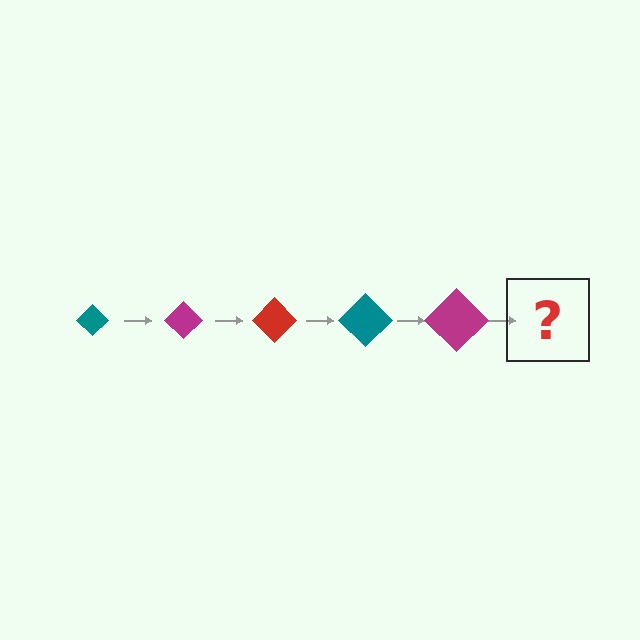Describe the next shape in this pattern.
It should be a red diamond, larger than the previous one.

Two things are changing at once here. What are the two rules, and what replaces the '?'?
The two rules are that the diamond grows larger each step and the color cycles through teal, magenta, and red. The '?' should be a red diamond, larger than the previous one.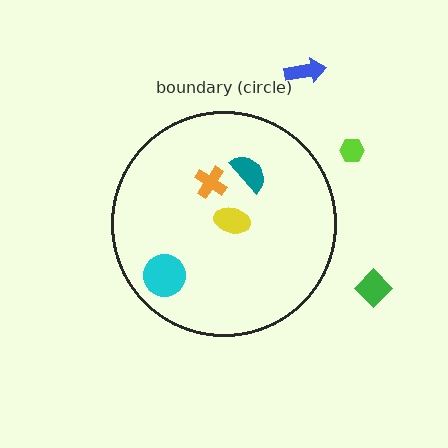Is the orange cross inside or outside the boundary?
Inside.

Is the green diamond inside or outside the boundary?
Outside.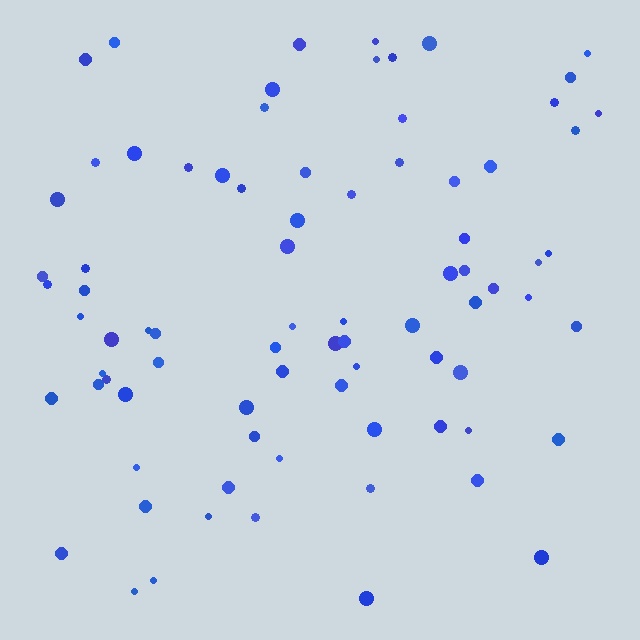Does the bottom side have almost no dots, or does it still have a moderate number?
Still a moderate number, just noticeably fewer than the top.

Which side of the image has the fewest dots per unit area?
The bottom.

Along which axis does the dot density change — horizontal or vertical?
Vertical.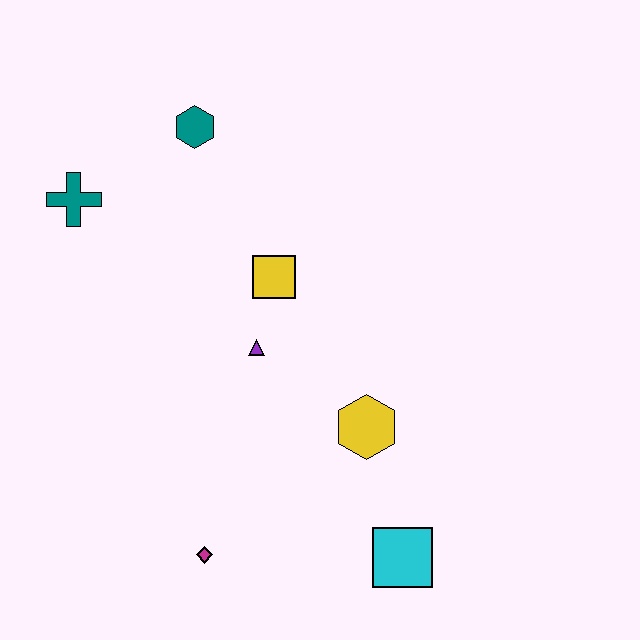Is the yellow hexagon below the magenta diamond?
No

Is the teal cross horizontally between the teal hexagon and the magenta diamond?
No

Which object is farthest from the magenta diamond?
The teal hexagon is farthest from the magenta diamond.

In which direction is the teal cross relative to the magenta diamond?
The teal cross is above the magenta diamond.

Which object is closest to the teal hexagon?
The teal cross is closest to the teal hexagon.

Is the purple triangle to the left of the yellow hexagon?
Yes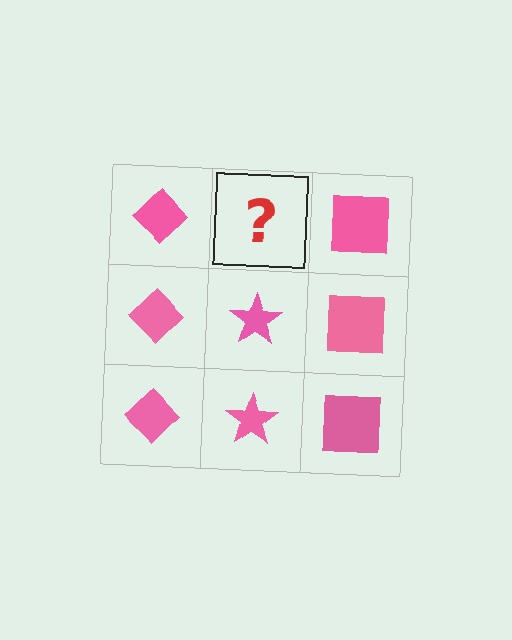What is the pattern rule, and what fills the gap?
The rule is that each column has a consistent shape. The gap should be filled with a pink star.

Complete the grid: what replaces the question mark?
The question mark should be replaced with a pink star.